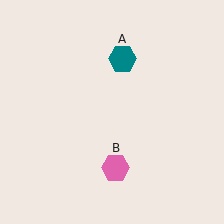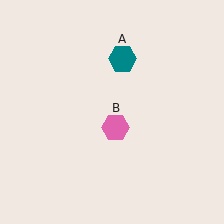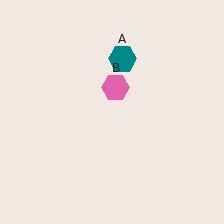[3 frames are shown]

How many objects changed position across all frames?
1 object changed position: pink hexagon (object B).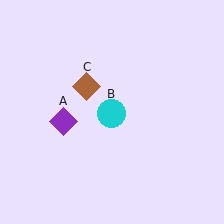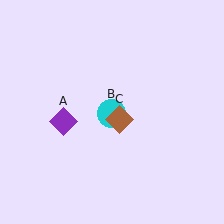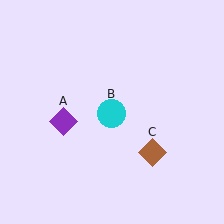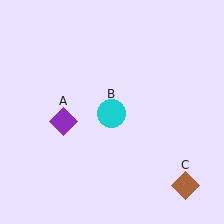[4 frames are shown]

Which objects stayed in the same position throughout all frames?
Purple diamond (object A) and cyan circle (object B) remained stationary.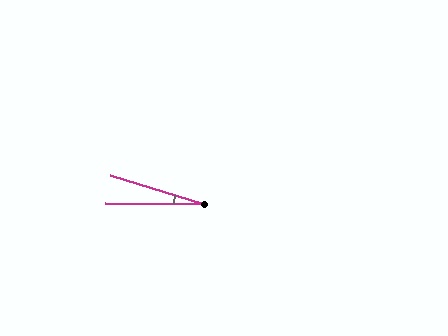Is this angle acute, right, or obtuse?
It is acute.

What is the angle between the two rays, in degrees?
Approximately 16 degrees.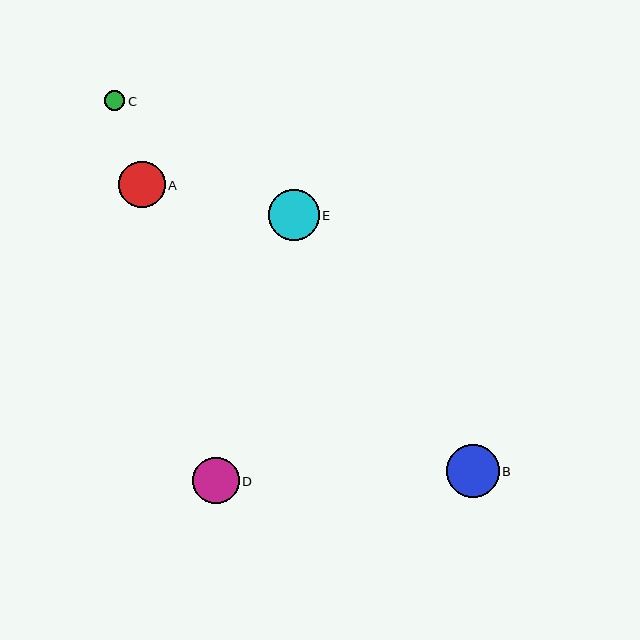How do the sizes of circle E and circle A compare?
Circle E and circle A are approximately the same size.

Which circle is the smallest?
Circle C is the smallest with a size of approximately 20 pixels.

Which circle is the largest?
Circle B is the largest with a size of approximately 53 pixels.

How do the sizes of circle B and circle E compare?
Circle B and circle E are approximately the same size.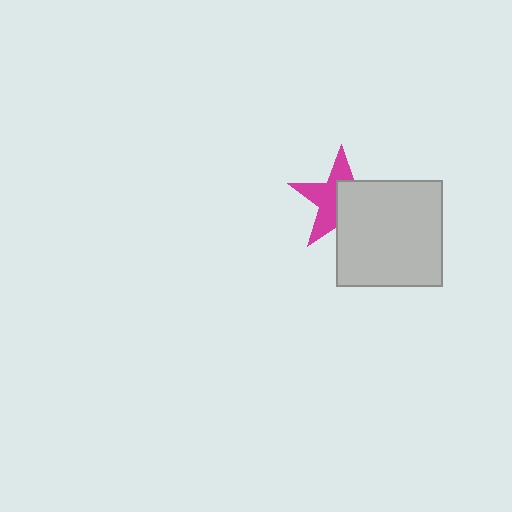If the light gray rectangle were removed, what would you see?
You would see the complete magenta star.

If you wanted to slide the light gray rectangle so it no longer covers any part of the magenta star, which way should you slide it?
Slide it toward the lower-right — that is the most direct way to separate the two shapes.